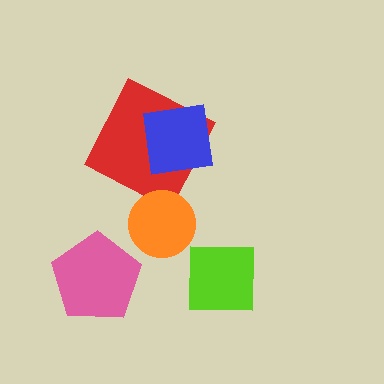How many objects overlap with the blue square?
1 object overlaps with the blue square.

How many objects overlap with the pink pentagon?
0 objects overlap with the pink pentagon.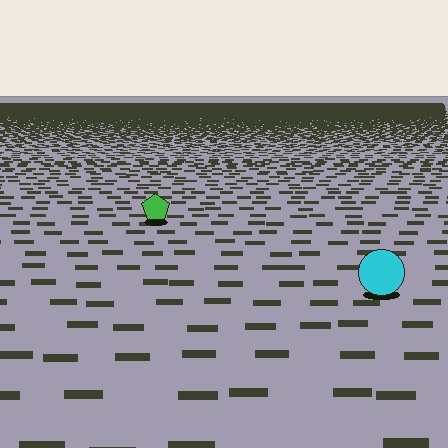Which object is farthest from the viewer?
The green pentagon is farthest from the viewer. It appears smaller and the ground texture around it is denser.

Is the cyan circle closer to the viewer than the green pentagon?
Yes. The cyan circle is closer — you can tell from the texture gradient: the ground texture is coarser near it.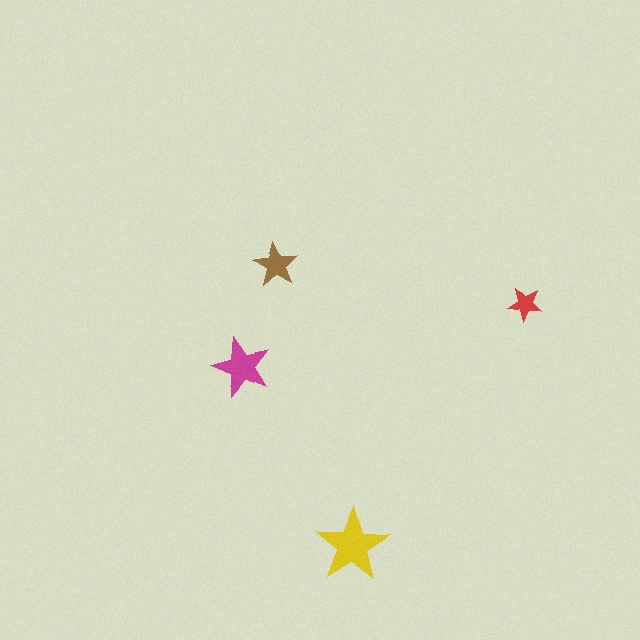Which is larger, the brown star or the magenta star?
The magenta one.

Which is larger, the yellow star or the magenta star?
The yellow one.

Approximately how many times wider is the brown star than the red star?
About 1.5 times wider.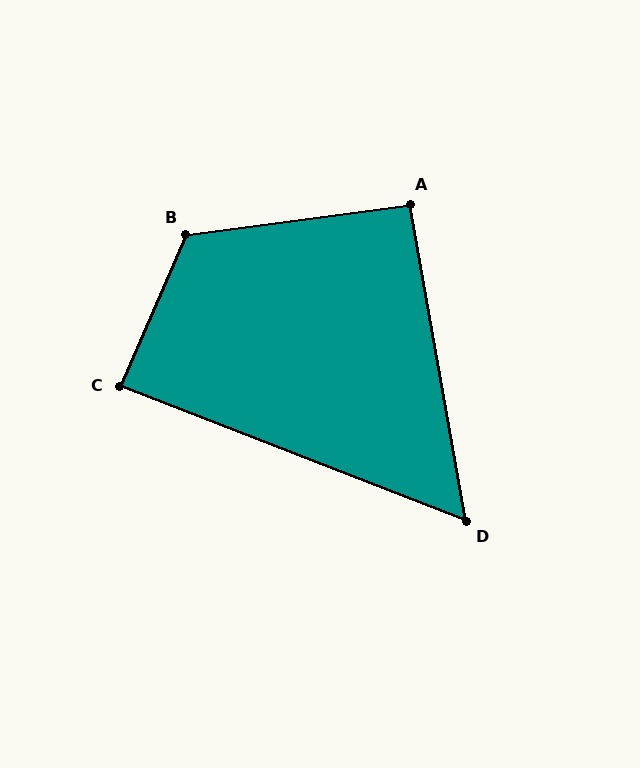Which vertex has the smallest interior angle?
D, at approximately 59 degrees.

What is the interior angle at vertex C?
Approximately 88 degrees (approximately right).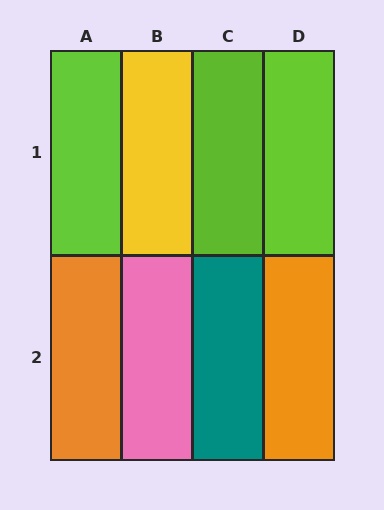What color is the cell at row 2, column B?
Pink.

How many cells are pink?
1 cell is pink.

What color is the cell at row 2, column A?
Orange.